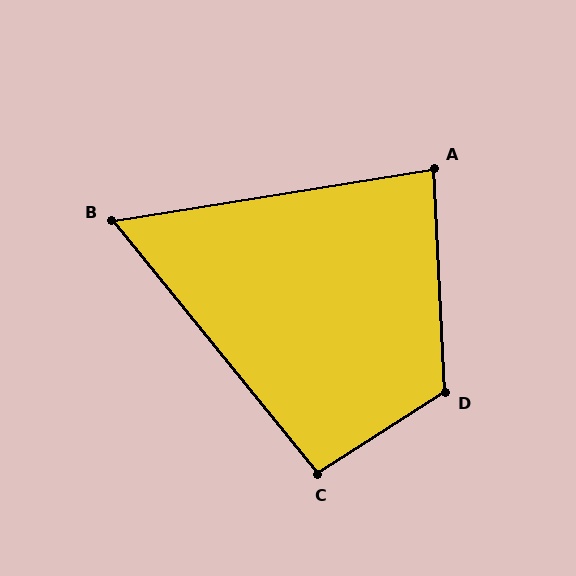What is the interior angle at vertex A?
Approximately 84 degrees (acute).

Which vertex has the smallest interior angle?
B, at approximately 60 degrees.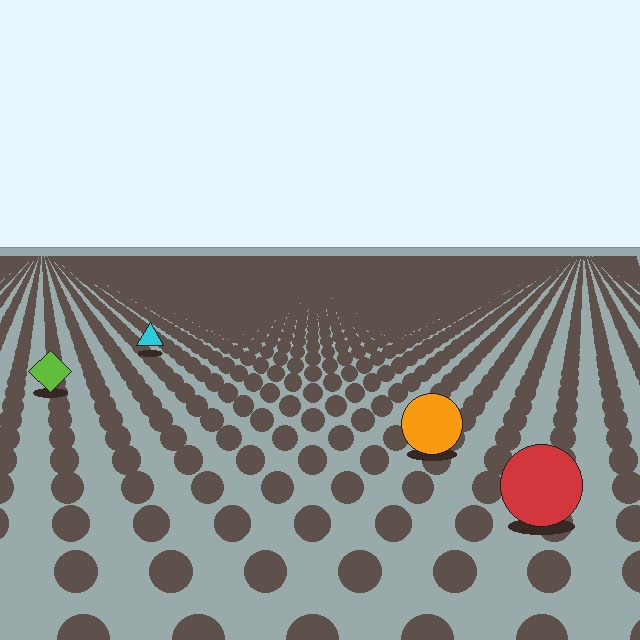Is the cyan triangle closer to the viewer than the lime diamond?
No. The lime diamond is closer — you can tell from the texture gradient: the ground texture is coarser near it.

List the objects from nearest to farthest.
From nearest to farthest: the red circle, the orange circle, the lime diamond, the cyan triangle.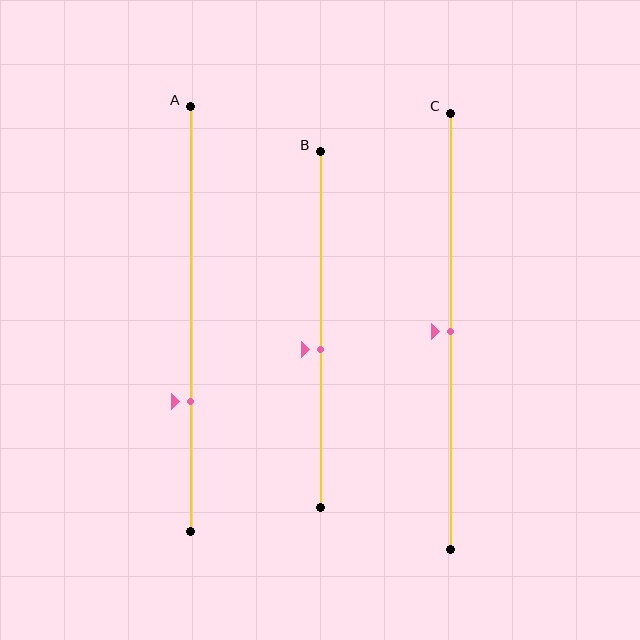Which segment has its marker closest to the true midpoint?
Segment C has its marker closest to the true midpoint.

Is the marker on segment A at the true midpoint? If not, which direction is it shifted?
No, the marker on segment A is shifted downward by about 19% of the segment length.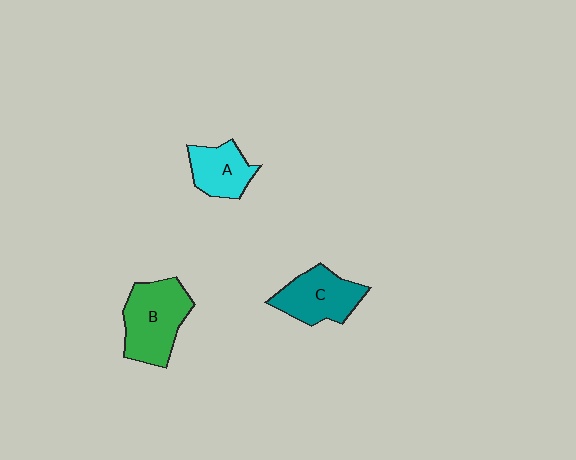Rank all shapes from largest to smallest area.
From largest to smallest: B (green), C (teal), A (cyan).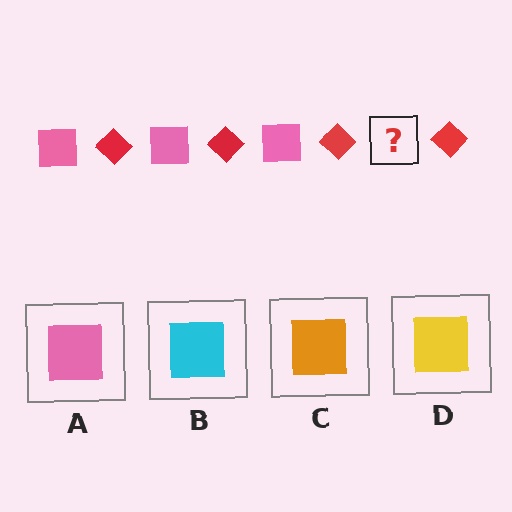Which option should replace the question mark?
Option A.